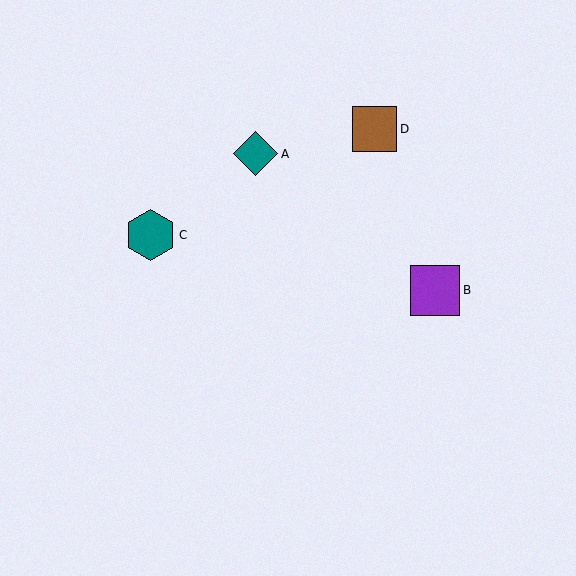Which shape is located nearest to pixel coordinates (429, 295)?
The purple square (labeled B) at (435, 290) is nearest to that location.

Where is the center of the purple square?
The center of the purple square is at (435, 290).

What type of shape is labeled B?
Shape B is a purple square.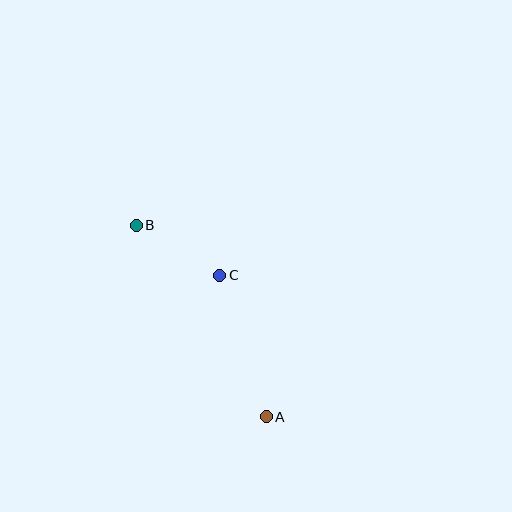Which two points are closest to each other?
Points B and C are closest to each other.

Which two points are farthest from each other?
Points A and B are farthest from each other.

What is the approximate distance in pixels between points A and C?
The distance between A and C is approximately 149 pixels.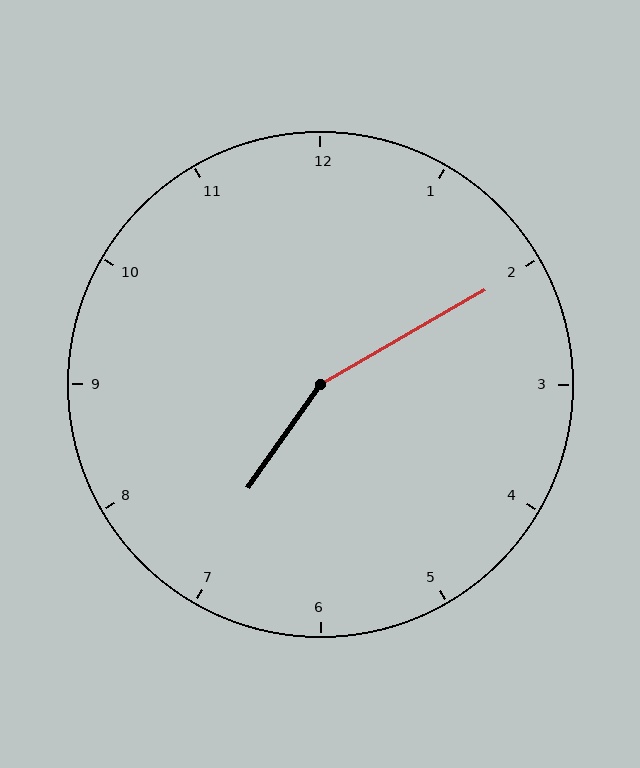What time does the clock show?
7:10.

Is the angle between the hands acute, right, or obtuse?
It is obtuse.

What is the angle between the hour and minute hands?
Approximately 155 degrees.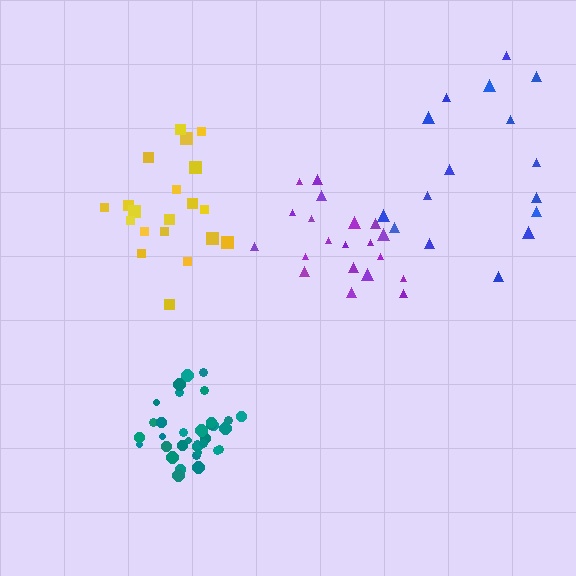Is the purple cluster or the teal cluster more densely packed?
Teal.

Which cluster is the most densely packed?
Teal.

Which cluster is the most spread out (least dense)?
Blue.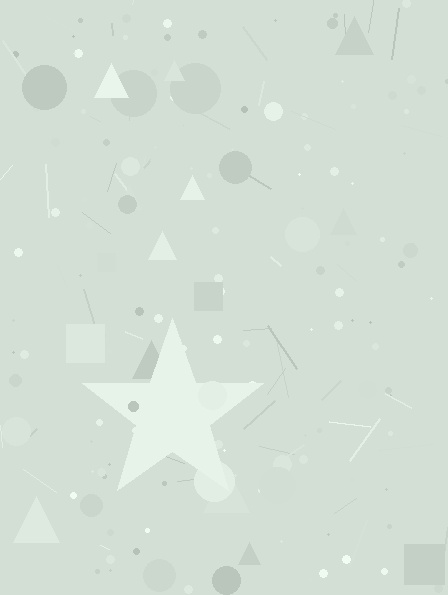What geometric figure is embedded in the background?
A star is embedded in the background.